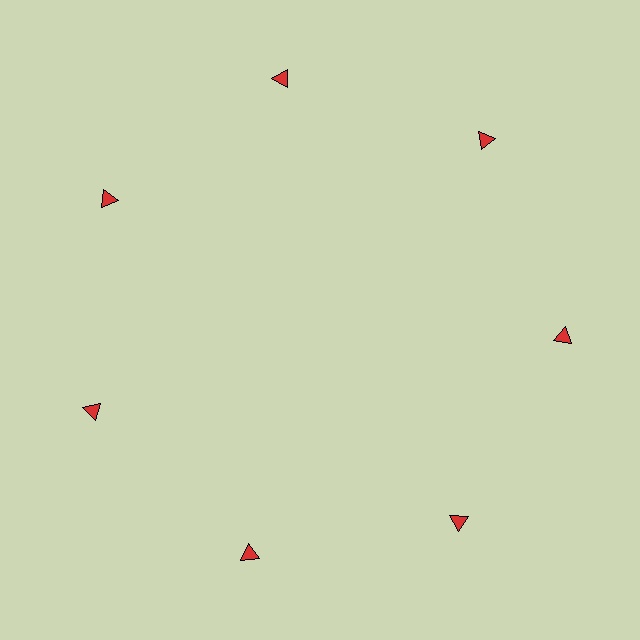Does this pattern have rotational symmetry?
Yes, this pattern has 7-fold rotational symmetry. It looks the same after rotating 51 degrees around the center.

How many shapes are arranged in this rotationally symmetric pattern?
There are 7 shapes, arranged in 7 groups of 1.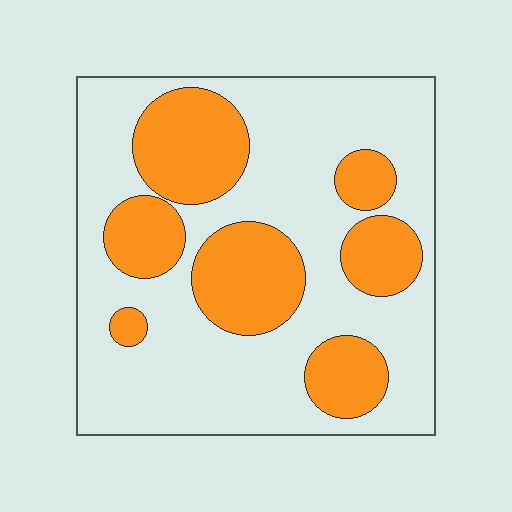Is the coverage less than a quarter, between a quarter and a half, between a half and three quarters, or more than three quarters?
Between a quarter and a half.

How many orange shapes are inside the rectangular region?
7.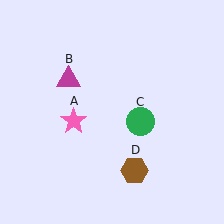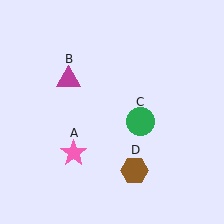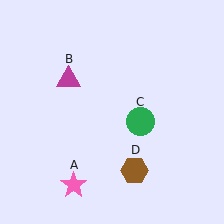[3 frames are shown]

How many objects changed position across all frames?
1 object changed position: pink star (object A).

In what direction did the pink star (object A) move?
The pink star (object A) moved down.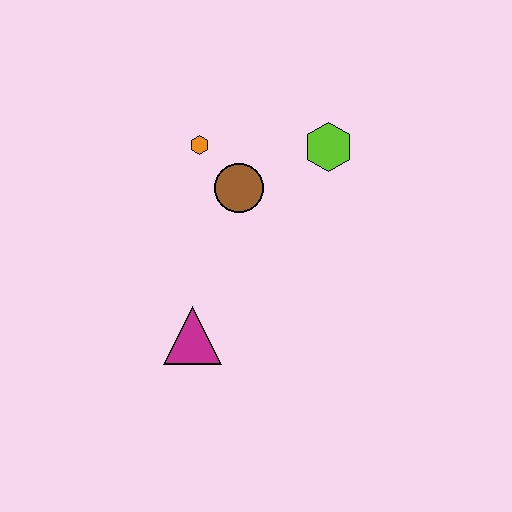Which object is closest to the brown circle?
The orange hexagon is closest to the brown circle.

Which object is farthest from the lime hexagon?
The magenta triangle is farthest from the lime hexagon.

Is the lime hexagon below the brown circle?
No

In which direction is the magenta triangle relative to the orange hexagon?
The magenta triangle is below the orange hexagon.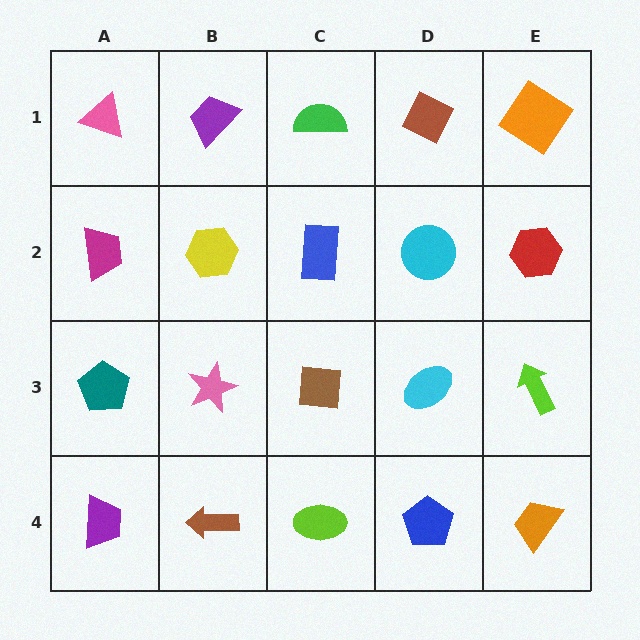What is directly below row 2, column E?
A lime arrow.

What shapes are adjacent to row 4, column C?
A brown square (row 3, column C), a brown arrow (row 4, column B), a blue pentagon (row 4, column D).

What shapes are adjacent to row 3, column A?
A magenta trapezoid (row 2, column A), a purple trapezoid (row 4, column A), a pink star (row 3, column B).